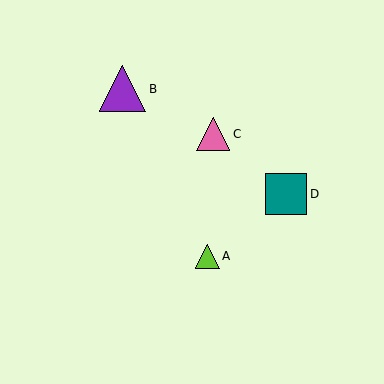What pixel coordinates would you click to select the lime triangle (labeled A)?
Click at (207, 256) to select the lime triangle A.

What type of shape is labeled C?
Shape C is a pink triangle.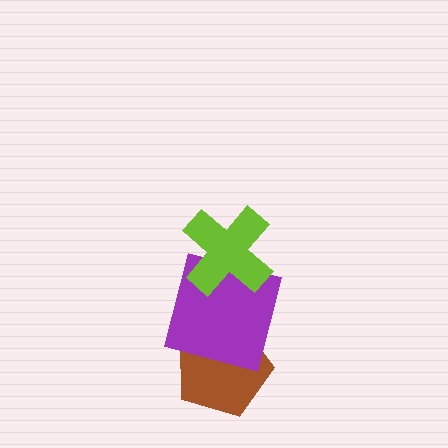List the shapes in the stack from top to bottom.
From top to bottom: the lime cross, the purple square, the brown pentagon.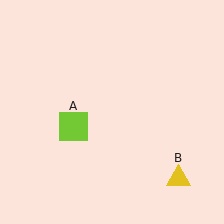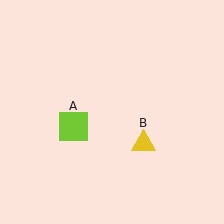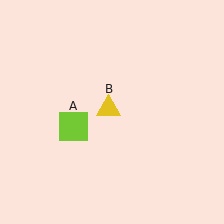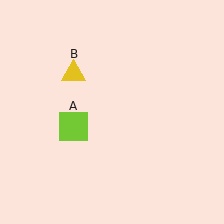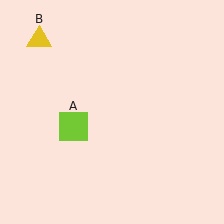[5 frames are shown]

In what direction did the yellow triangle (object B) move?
The yellow triangle (object B) moved up and to the left.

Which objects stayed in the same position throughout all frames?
Lime square (object A) remained stationary.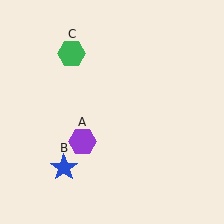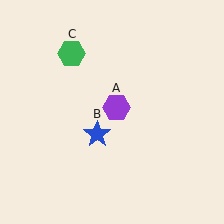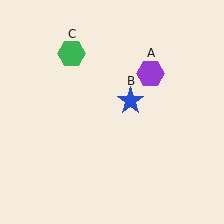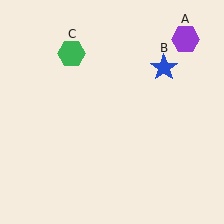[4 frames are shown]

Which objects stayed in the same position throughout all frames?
Green hexagon (object C) remained stationary.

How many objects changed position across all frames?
2 objects changed position: purple hexagon (object A), blue star (object B).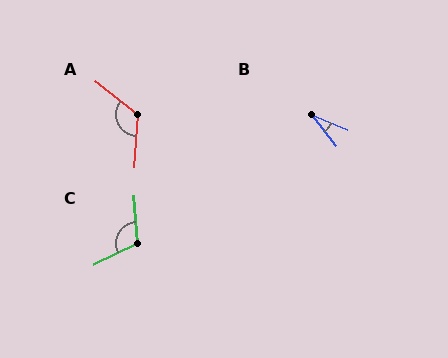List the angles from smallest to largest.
B (29°), C (112°), A (125°).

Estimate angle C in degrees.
Approximately 112 degrees.